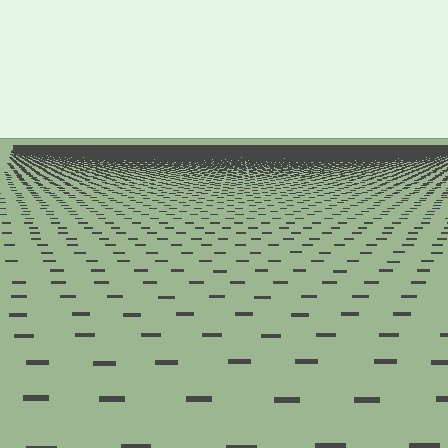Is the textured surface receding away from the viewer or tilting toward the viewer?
The surface is receding away from the viewer. Texture elements get smaller and denser toward the top.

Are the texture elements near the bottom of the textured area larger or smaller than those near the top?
Larger. Near the bottom, elements are closer to the viewer and appear at a bigger on-screen size.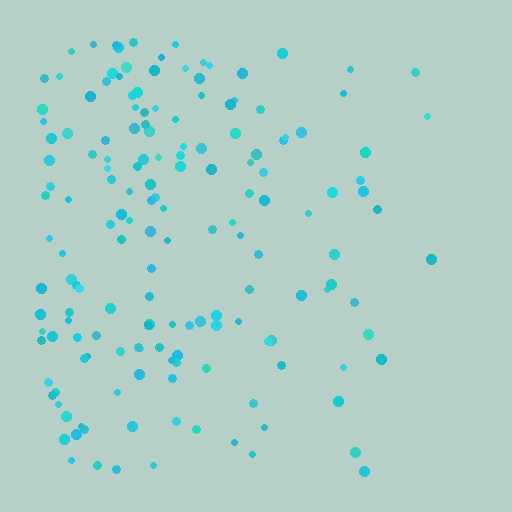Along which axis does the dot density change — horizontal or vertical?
Horizontal.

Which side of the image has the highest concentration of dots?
The left.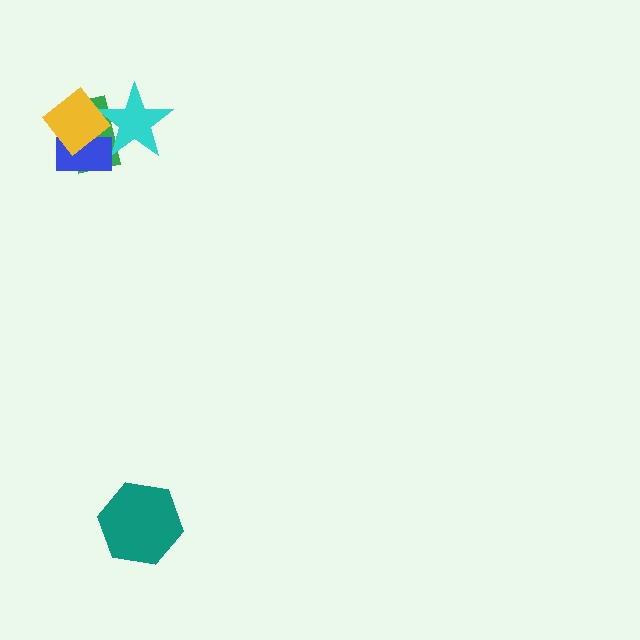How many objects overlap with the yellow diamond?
3 objects overlap with the yellow diamond.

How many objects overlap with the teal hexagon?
0 objects overlap with the teal hexagon.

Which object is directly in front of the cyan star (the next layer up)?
The blue rectangle is directly in front of the cyan star.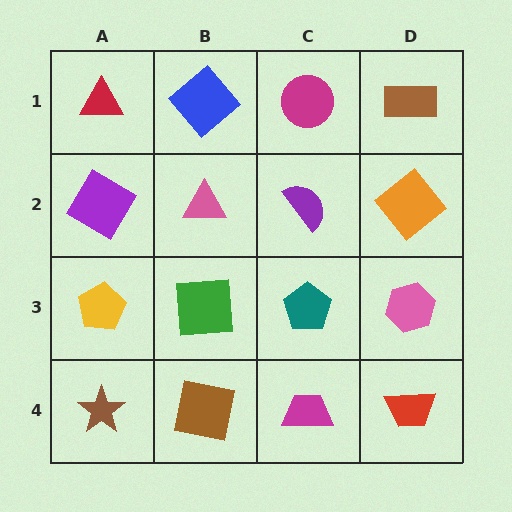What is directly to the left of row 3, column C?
A green square.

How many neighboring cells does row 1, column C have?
3.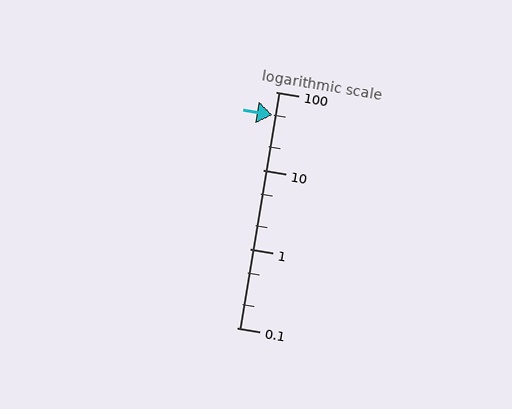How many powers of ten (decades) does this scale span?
The scale spans 3 decades, from 0.1 to 100.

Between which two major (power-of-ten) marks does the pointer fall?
The pointer is between 10 and 100.